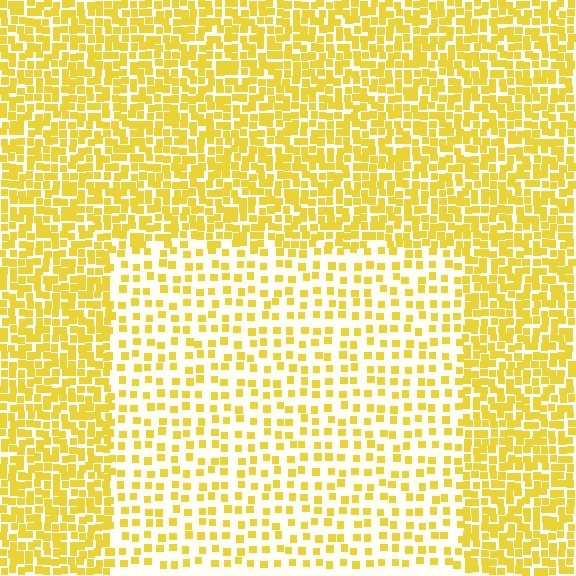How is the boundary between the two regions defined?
The boundary is defined by a change in element density (approximately 2.3x ratio). All elements are the same color, size, and shape.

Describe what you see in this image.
The image contains small yellow elements arranged at two different densities. A rectangle-shaped region is visible where the elements are less densely packed than the surrounding area.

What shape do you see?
I see a rectangle.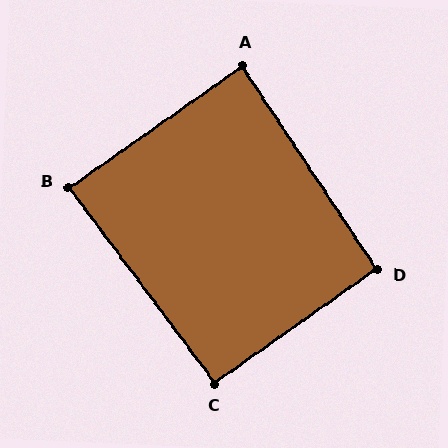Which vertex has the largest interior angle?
D, at approximately 92 degrees.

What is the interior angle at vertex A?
Approximately 88 degrees (approximately right).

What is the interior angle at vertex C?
Approximately 92 degrees (approximately right).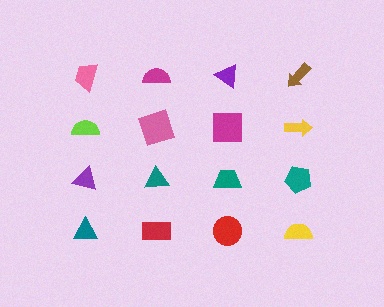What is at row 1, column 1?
A pink trapezoid.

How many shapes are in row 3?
4 shapes.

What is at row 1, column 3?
A purple triangle.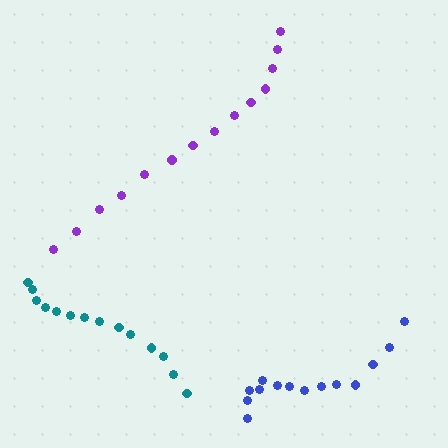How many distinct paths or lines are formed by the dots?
There are 3 distinct paths.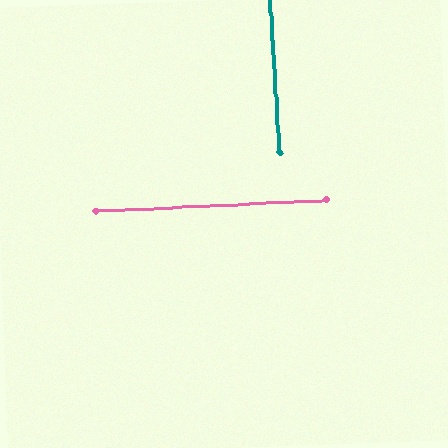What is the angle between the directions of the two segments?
Approximately 89 degrees.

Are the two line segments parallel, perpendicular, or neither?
Perpendicular — they meet at approximately 89°.